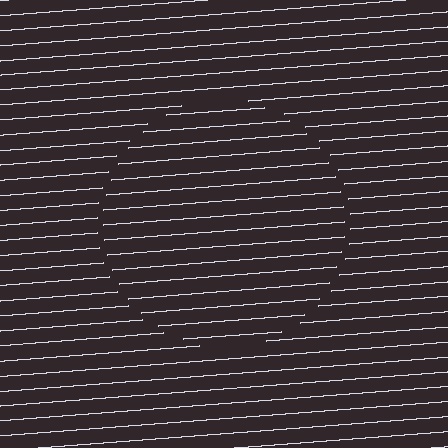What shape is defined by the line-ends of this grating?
An illusory circle. The interior of the shape contains the same grating, shifted by half a period — the contour is defined by the phase discontinuity where line-ends from the inner and outer gratings abut.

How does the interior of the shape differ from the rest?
The interior of the shape contains the same grating, shifted by half a period — the contour is defined by the phase discontinuity where line-ends from the inner and outer gratings abut.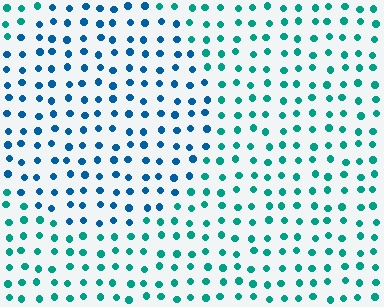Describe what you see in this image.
The image is filled with small teal elements in a uniform arrangement. A circle-shaped region is visible where the elements are tinted to a slightly different hue, forming a subtle color boundary.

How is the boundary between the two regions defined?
The boundary is defined purely by a slight shift in hue (about 35 degrees). Spacing, size, and orientation are identical on both sides.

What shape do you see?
I see a circle.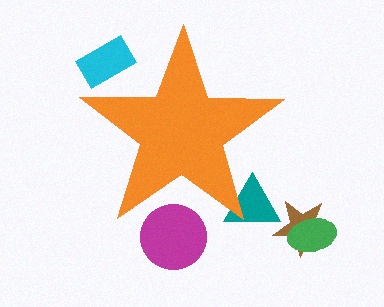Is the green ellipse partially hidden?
No, the green ellipse is fully visible.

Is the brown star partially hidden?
No, the brown star is fully visible.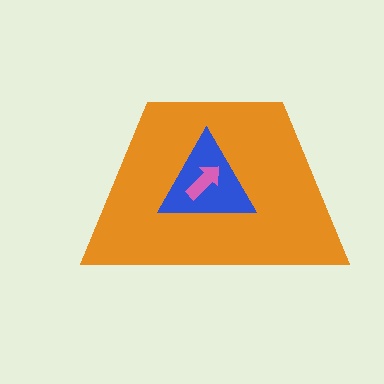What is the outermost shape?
The orange trapezoid.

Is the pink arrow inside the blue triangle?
Yes.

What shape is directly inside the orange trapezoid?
The blue triangle.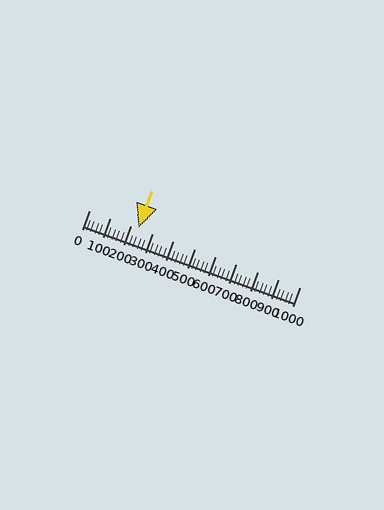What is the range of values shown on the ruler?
The ruler shows values from 0 to 1000.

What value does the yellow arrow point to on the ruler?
The yellow arrow points to approximately 233.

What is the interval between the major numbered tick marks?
The major tick marks are spaced 100 units apart.